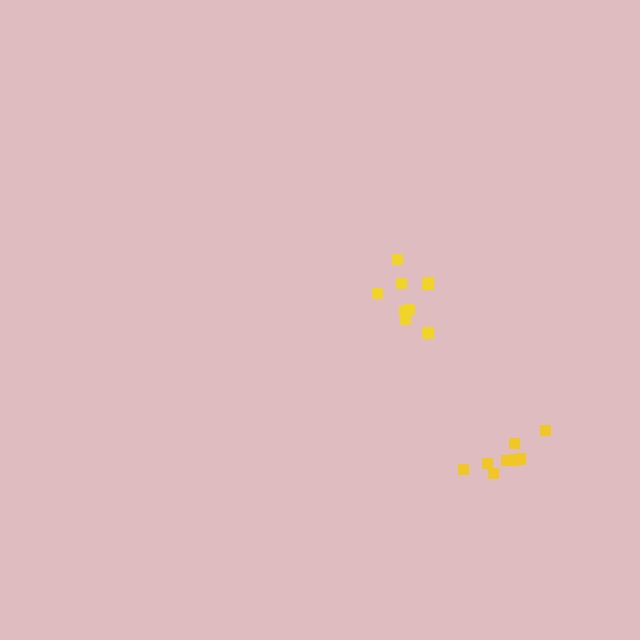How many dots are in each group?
Group 1: 8 dots, Group 2: 9 dots (17 total).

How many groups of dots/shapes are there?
There are 2 groups.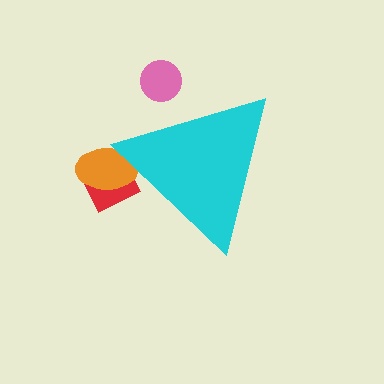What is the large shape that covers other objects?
A cyan triangle.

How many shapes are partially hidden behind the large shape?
3 shapes are partially hidden.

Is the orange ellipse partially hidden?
Yes, the orange ellipse is partially hidden behind the cyan triangle.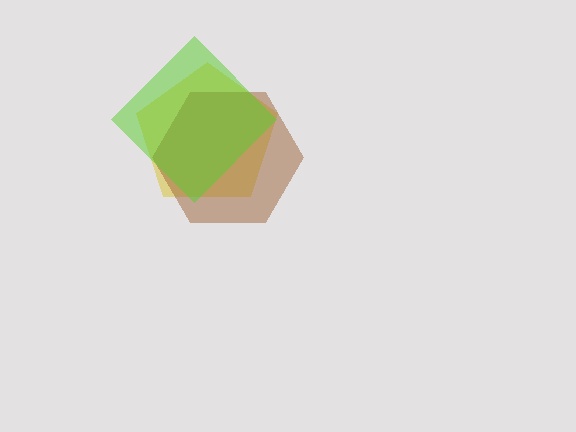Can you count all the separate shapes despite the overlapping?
Yes, there are 3 separate shapes.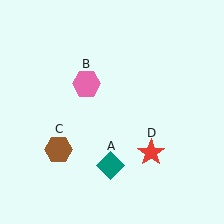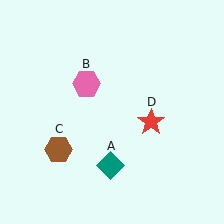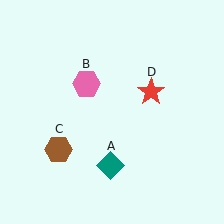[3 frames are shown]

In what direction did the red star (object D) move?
The red star (object D) moved up.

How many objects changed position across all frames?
1 object changed position: red star (object D).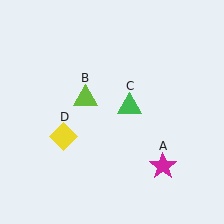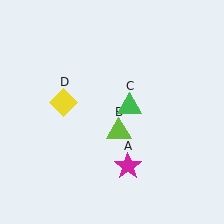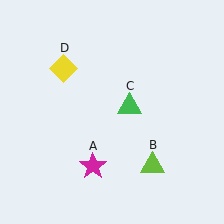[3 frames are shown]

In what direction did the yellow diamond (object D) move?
The yellow diamond (object D) moved up.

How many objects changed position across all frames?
3 objects changed position: magenta star (object A), lime triangle (object B), yellow diamond (object D).